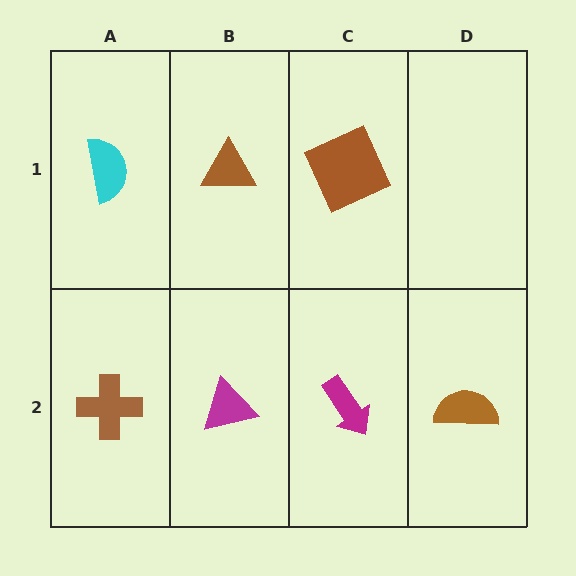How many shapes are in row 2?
4 shapes.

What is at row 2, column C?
A magenta arrow.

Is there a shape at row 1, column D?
No, that cell is empty.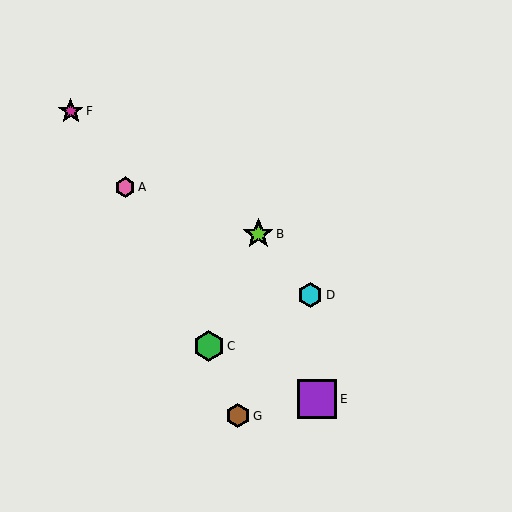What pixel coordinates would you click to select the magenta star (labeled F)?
Click at (71, 111) to select the magenta star F.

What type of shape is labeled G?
Shape G is a brown hexagon.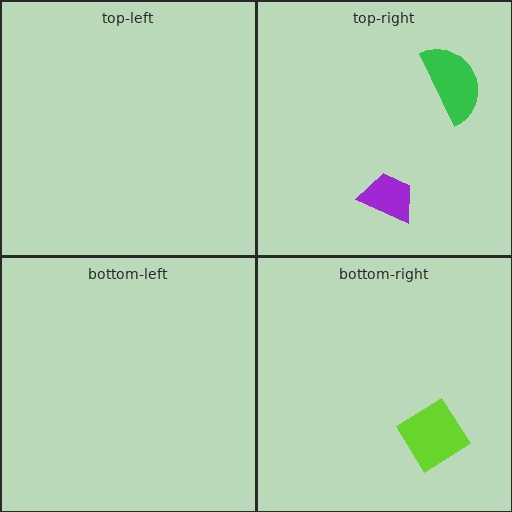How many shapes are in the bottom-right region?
1.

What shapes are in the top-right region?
The green semicircle, the purple trapezoid.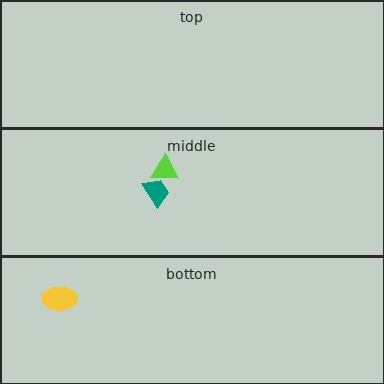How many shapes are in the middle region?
2.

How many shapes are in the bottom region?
1.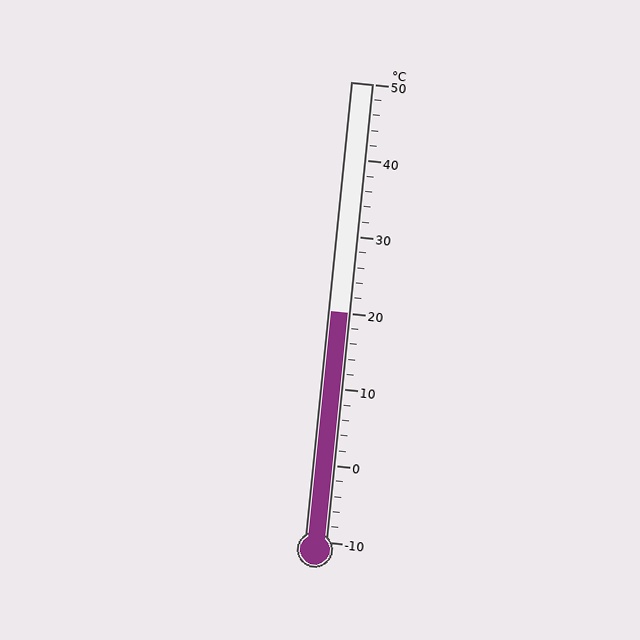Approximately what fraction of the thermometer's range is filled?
The thermometer is filled to approximately 50% of its range.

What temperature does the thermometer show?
The thermometer shows approximately 20°C.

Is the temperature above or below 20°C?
The temperature is at 20°C.